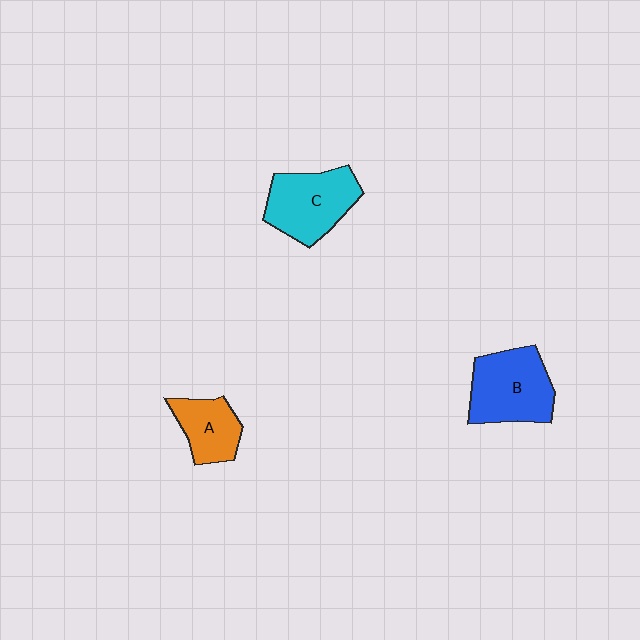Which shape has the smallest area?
Shape A (orange).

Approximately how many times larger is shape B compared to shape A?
Approximately 1.6 times.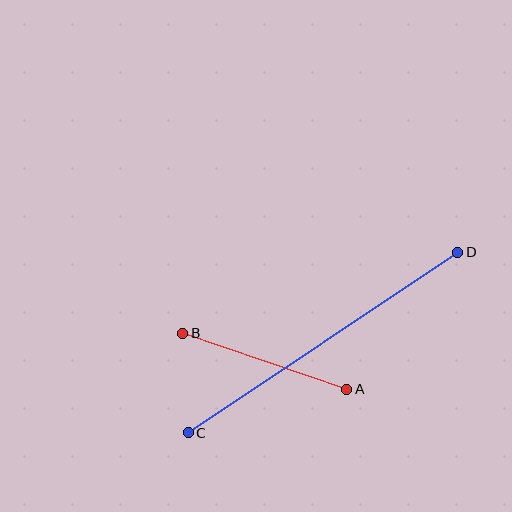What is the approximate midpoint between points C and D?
The midpoint is at approximately (323, 343) pixels.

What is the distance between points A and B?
The distance is approximately 173 pixels.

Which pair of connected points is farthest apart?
Points C and D are farthest apart.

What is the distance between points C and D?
The distance is approximately 325 pixels.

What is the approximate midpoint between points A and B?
The midpoint is at approximately (265, 361) pixels.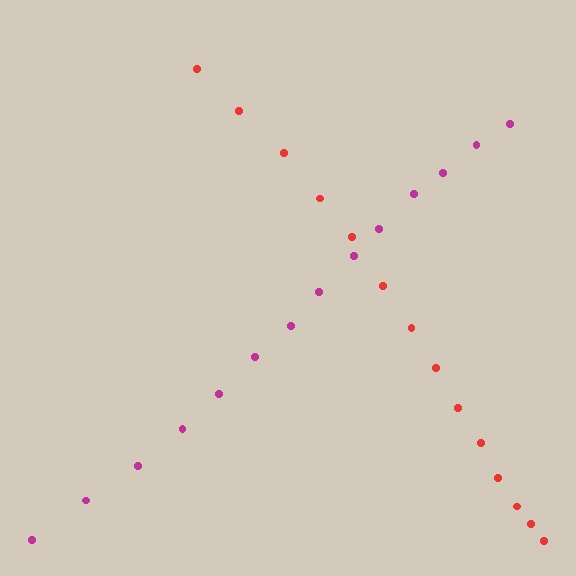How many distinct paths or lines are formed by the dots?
There are 2 distinct paths.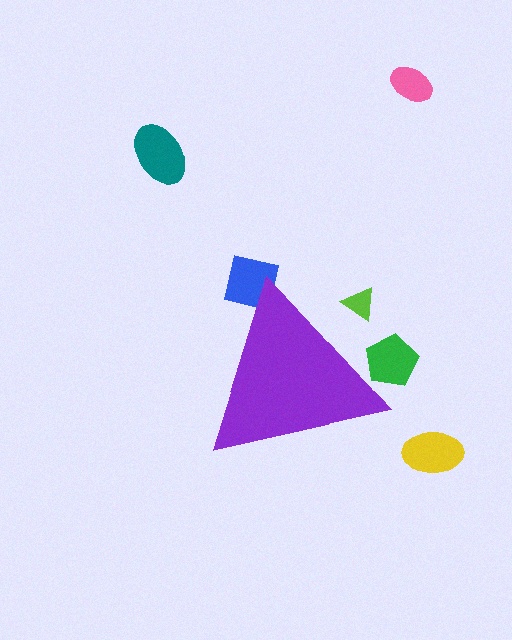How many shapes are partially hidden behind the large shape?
3 shapes are partially hidden.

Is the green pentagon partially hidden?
Yes, the green pentagon is partially hidden behind the purple triangle.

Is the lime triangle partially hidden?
Yes, the lime triangle is partially hidden behind the purple triangle.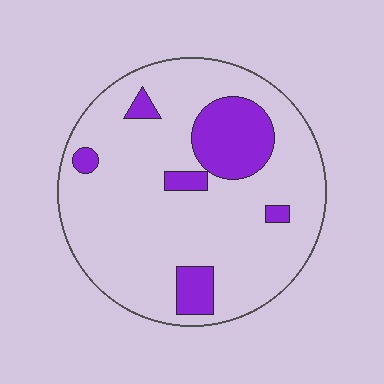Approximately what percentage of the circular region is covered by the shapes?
Approximately 15%.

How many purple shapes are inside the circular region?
6.